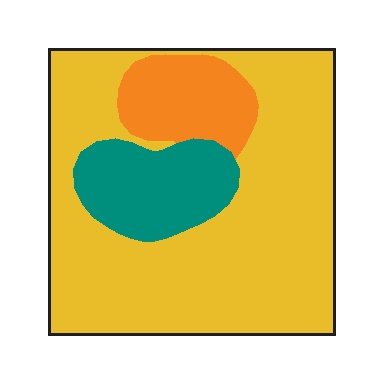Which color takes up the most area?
Yellow, at roughly 70%.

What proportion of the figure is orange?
Orange takes up about one eighth (1/8) of the figure.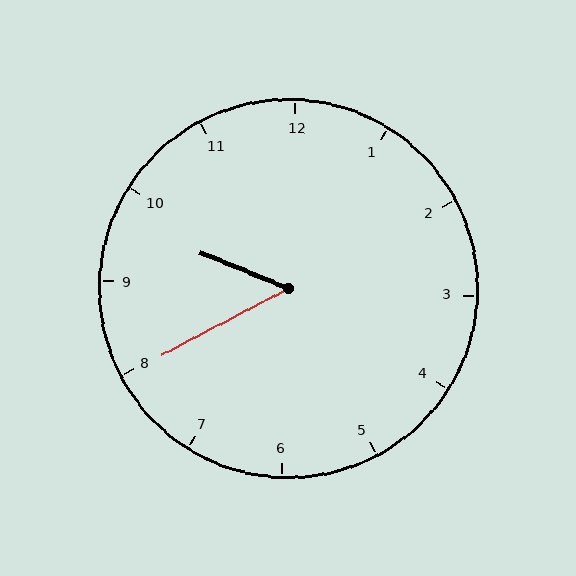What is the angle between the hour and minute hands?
Approximately 50 degrees.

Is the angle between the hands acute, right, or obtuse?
It is acute.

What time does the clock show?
9:40.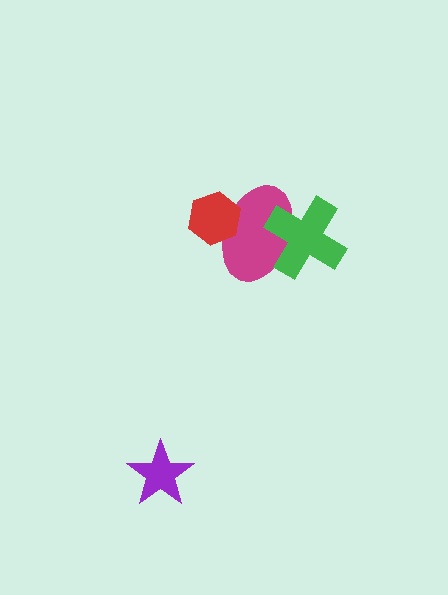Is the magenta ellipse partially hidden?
Yes, it is partially covered by another shape.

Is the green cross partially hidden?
No, no other shape covers it.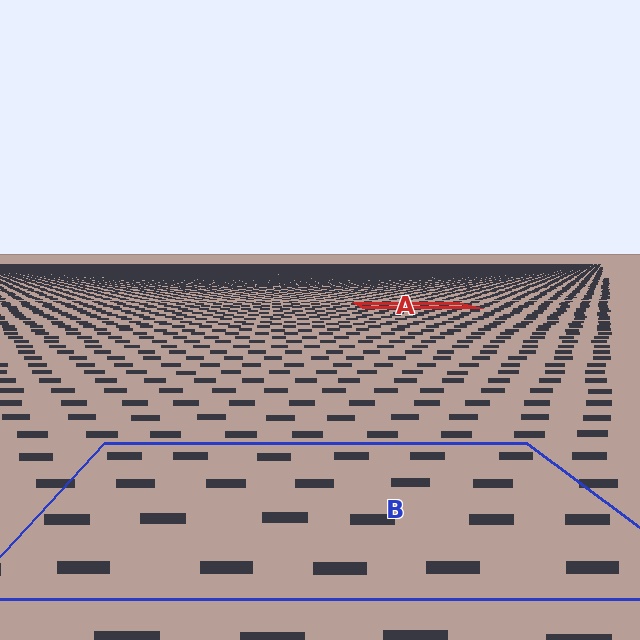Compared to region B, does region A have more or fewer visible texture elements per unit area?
Region A has more texture elements per unit area — they are packed more densely because it is farther away.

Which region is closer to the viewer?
Region B is closer. The texture elements there are larger and more spread out.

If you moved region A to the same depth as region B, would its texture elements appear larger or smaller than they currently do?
They would appear larger. At a closer depth, the same texture elements are projected at a bigger on-screen size.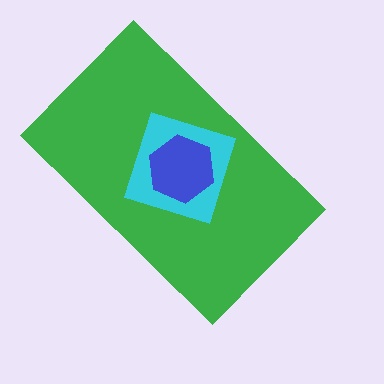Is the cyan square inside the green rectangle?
Yes.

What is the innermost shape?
The blue hexagon.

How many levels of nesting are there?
3.